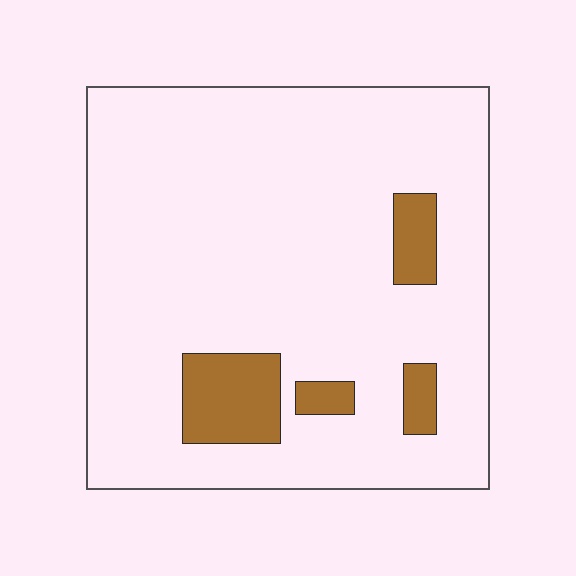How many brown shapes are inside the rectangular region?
4.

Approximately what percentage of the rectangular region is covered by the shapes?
Approximately 10%.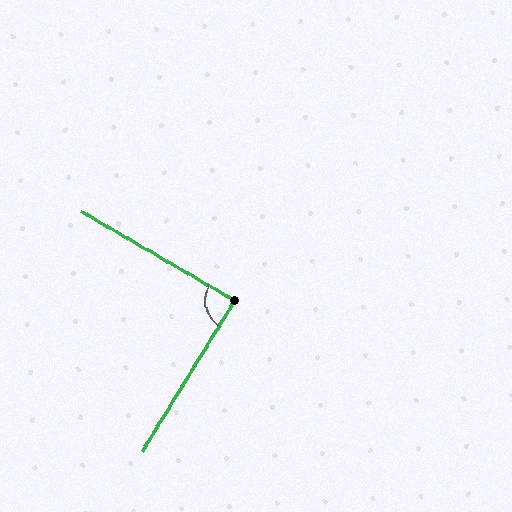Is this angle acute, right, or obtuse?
It is approximately a right angle.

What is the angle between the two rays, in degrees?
Approximately 89 degrees.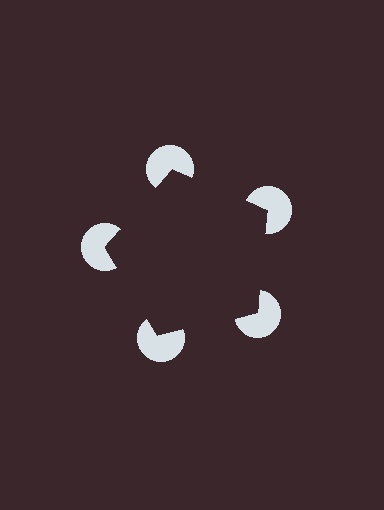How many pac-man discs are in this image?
There are 5 — one at each vertex of the illusory pentagon.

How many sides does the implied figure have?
5 sides.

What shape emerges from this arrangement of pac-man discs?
An illusory pentagon — its edges are inferred from the aligned wedge cuts in the pac-man discs, not physically drawn.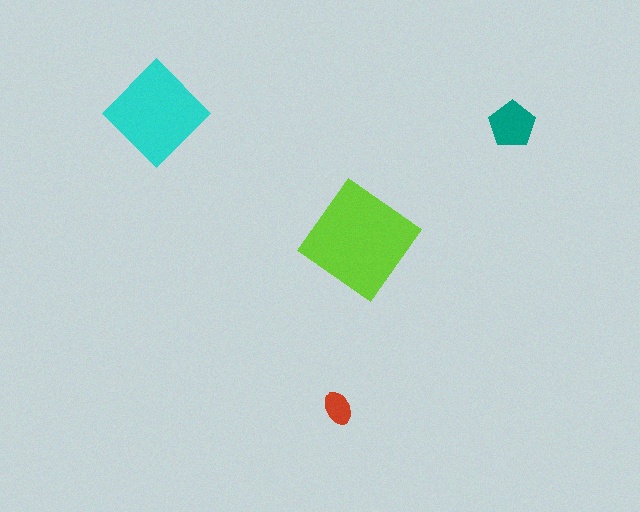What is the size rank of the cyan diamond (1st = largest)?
2nd.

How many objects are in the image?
There are 4 objects in the image.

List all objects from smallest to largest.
The red ellipse, the teal pentagon, the cyan diamond, the lime diamond.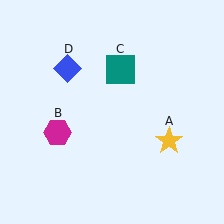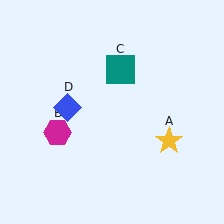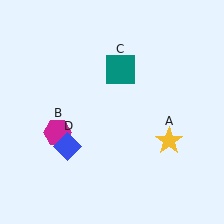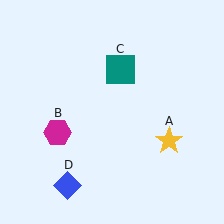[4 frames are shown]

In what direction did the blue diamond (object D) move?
The blue diamond (object D) moved down.